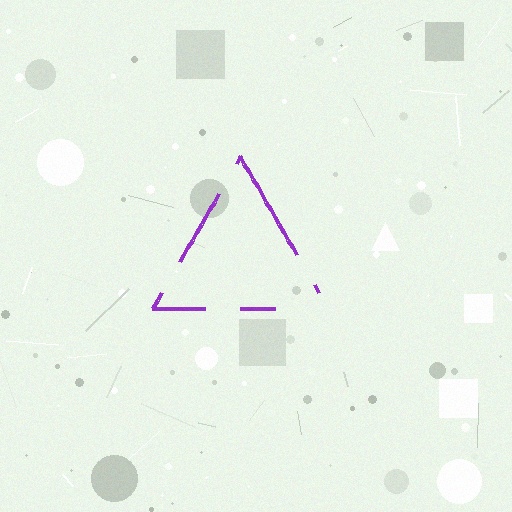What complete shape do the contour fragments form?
The contour fragments form a triangle.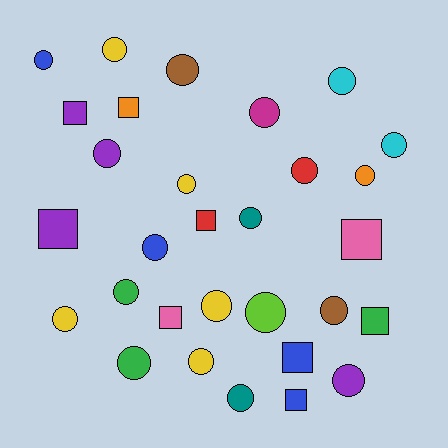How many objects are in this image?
There are 30 objects.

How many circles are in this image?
There are 21 circles.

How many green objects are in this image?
There are 3 green objects.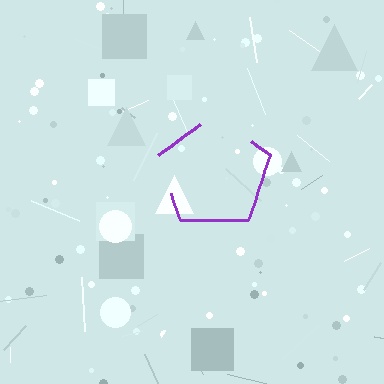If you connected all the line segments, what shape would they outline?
They would outline a pentagon.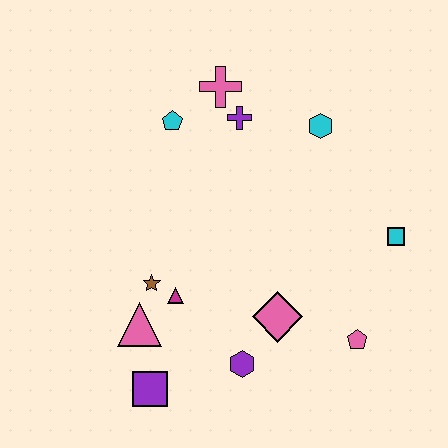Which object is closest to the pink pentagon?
The pink diamond is closest to the pink pentagon.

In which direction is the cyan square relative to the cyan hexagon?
The cyan square is below the cyan hexagon.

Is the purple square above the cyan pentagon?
No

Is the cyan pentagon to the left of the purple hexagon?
Yes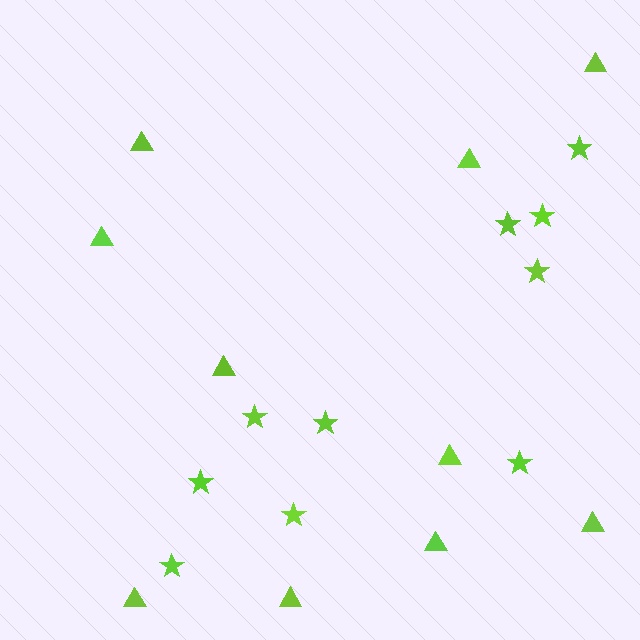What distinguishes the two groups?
There are 2 groups: one group of triangles (10) and one group of stars (10).